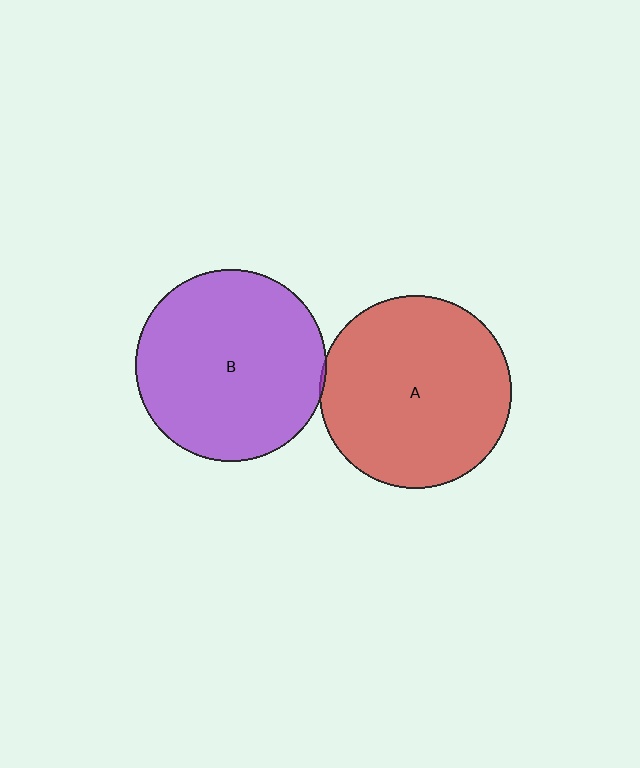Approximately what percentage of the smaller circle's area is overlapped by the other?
Approximately 5%.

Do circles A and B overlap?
Yes.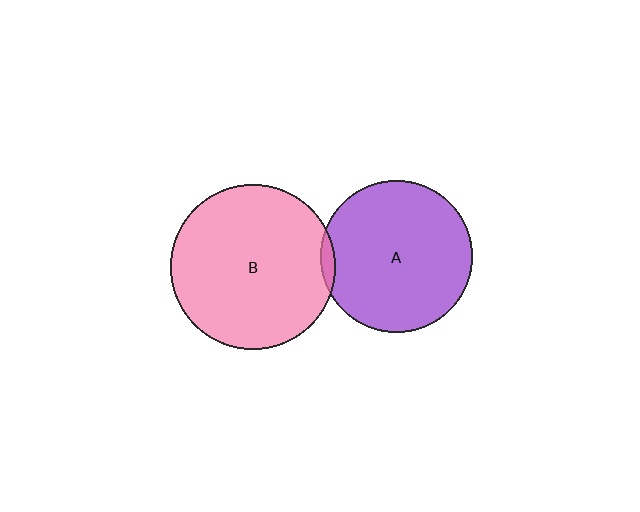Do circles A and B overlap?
Yes.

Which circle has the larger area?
Circle B (pink).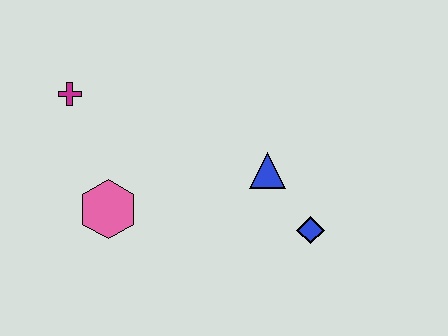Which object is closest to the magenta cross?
The pink hexagon is closest to the magenta cross.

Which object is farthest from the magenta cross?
The blue diamond is farthest from the magenta cross.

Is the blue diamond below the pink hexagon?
Yes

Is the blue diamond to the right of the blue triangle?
Yes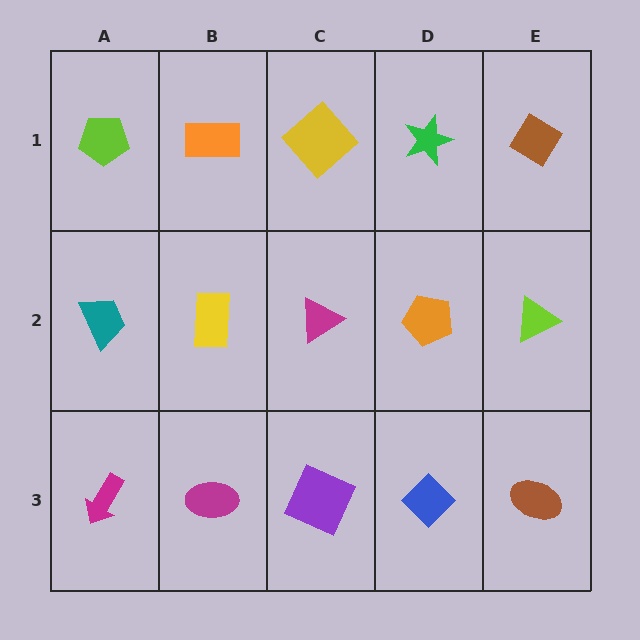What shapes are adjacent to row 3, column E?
A lime triangle (row 2, column E), a blue diamond (row 3, column D).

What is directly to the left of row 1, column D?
A yellow diamond.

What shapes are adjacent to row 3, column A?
A teal trapezoid (row 2, column A), a magenta ellipse (row 3, column B).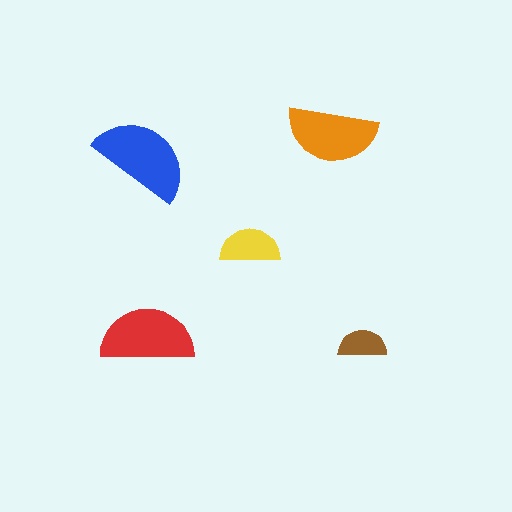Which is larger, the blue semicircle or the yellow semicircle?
The blue one.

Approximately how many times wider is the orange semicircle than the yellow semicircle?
About 1.5 times wider.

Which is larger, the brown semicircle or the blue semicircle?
The blue one.